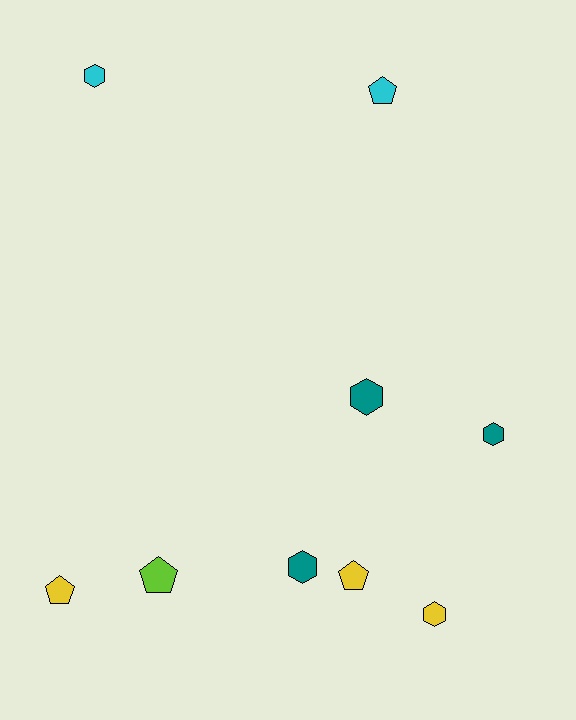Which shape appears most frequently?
Hexagon, with 5 objects.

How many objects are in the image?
There are 9 objects.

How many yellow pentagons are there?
There are 2 yellow pentagons.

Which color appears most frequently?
Yellow, with 3 objects.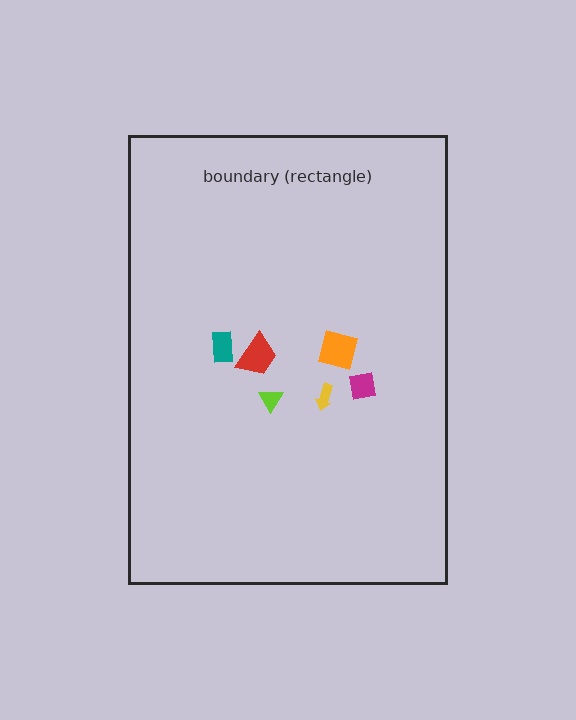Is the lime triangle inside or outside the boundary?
Inside.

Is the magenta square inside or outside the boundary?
Inside.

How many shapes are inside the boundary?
6 inside, 0 outside.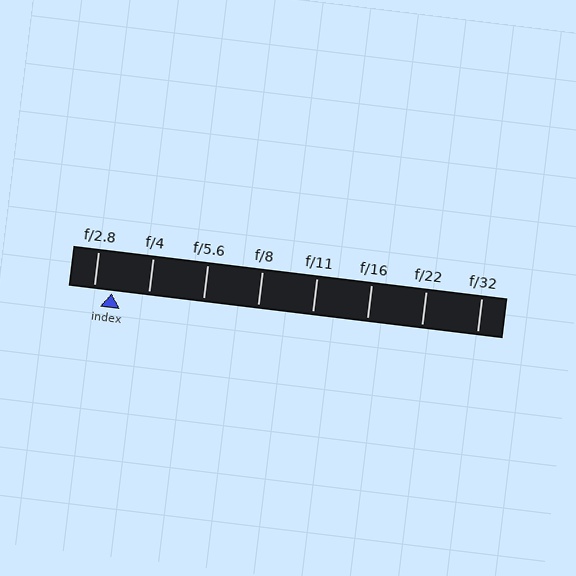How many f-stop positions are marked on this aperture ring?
There are 8 f-stop positions marked.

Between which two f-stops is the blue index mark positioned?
The index mark is between f/2.8 and f/4.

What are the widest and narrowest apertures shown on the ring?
The widest aperture shown is f/2.8 and the narrowest is f/32.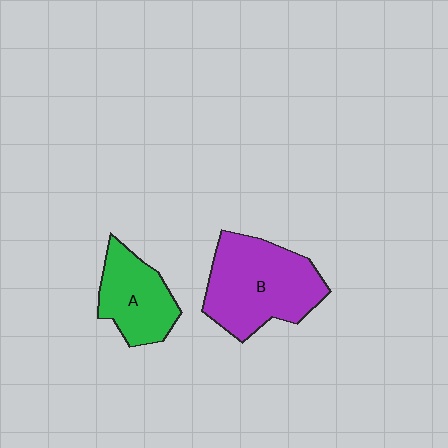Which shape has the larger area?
Shape B (purple).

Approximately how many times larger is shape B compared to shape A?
Approximately 1.6 times.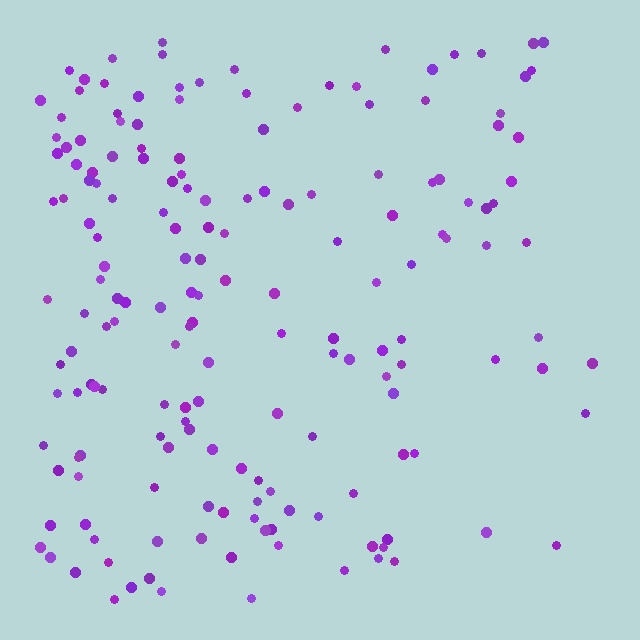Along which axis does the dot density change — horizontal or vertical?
Horizontal.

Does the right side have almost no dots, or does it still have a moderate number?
Still a moderate number, just noticeably fewer than the left.